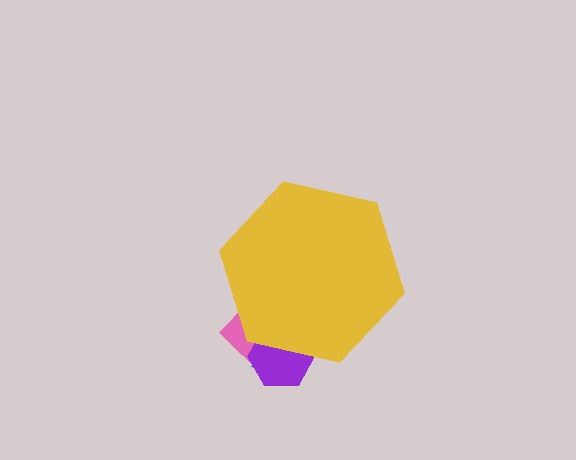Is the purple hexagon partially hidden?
Yes, the purple hexagon is partially hidden behind the yellow hexagon.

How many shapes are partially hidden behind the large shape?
3 shapes are partially hidden.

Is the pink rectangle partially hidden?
Yes, the pink rectangle is partially hidden behind the yellow hexagon.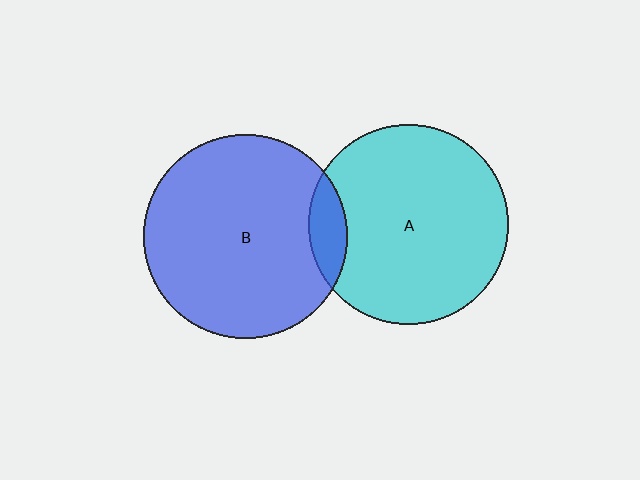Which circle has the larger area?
Circle B (blue).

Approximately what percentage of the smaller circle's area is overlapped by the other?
Approximately 10%.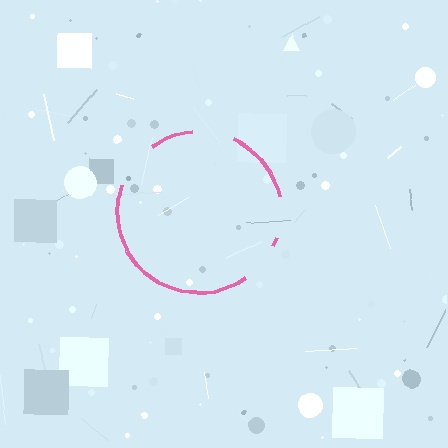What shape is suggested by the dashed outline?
The dashed outline suggests a circle.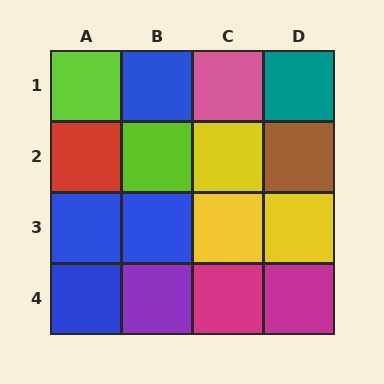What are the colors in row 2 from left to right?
Red, lime, yellow, brown.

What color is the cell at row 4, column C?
Magenta.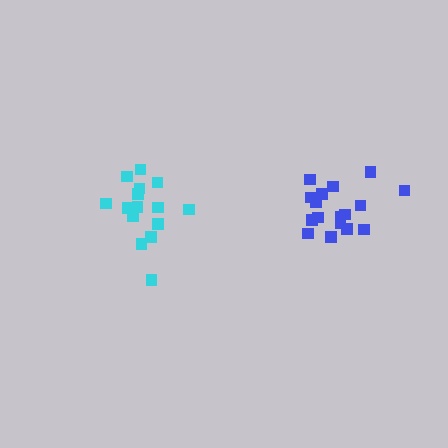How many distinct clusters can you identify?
There are 2 distinct clusters.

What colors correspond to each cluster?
The clusters are colored: cyan, blue.